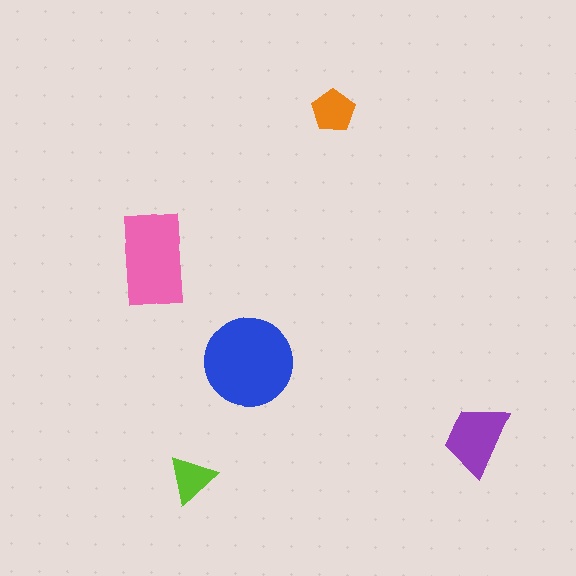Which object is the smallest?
The lime triangle.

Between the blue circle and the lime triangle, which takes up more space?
The blue circle.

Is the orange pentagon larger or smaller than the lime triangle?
Larger.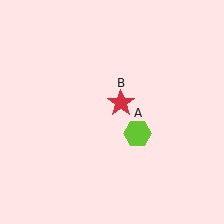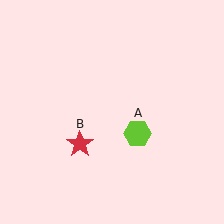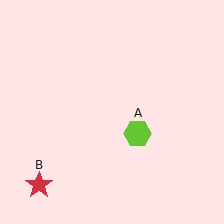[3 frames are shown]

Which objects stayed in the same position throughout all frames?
Lime hexagon (object A) remained stationary.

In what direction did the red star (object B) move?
The red star (object B) moved down and to the left.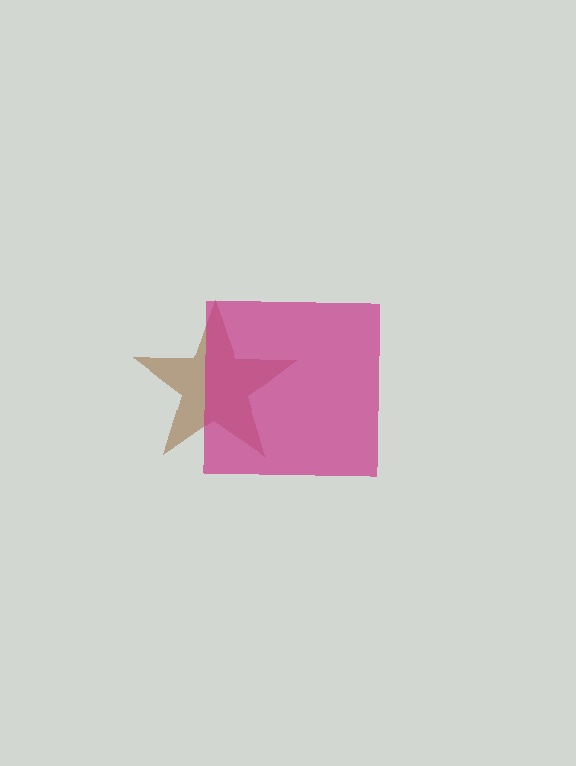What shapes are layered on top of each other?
The layered shapes are: a brown star, a magenta square.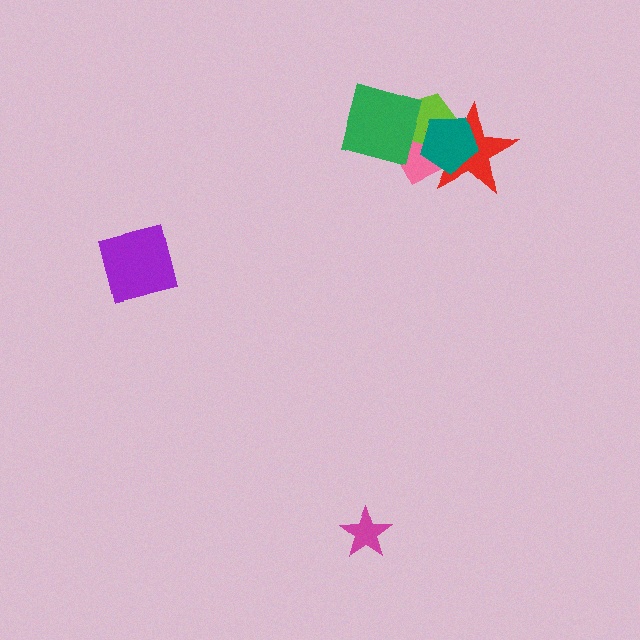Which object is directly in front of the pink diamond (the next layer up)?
The lime pentagon is directly in front of the pink diamond.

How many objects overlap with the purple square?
0 objects overlap with the purple square.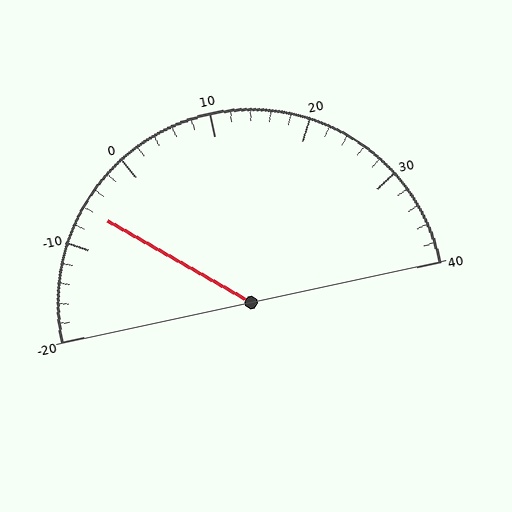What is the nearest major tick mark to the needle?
The nearest major tick mark is -10.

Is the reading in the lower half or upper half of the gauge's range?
The reading is in the lower half of the range (-20 to 40).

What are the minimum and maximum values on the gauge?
The gauge ranges from -20 to 40.